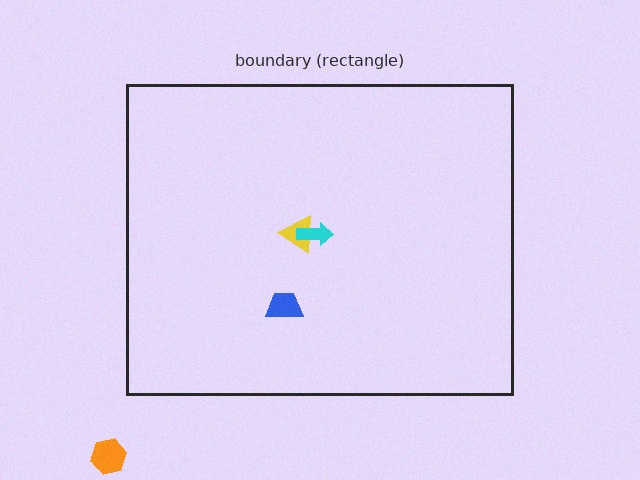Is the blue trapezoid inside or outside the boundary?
Inside.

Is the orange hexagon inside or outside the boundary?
Outside.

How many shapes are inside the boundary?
3 inside, 1 outside.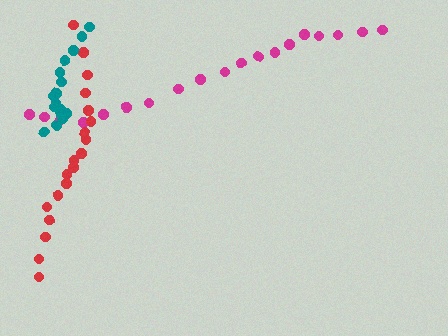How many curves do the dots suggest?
There are 3 distinct paths.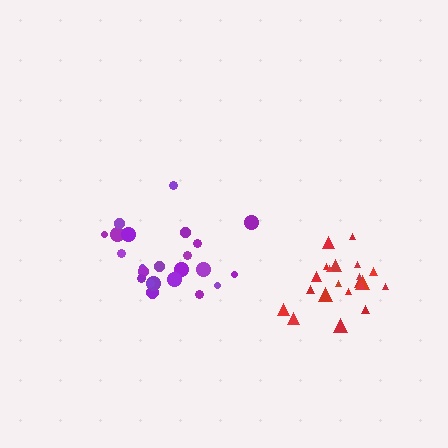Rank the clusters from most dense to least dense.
red, purple.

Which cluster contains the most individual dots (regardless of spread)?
Purple (23).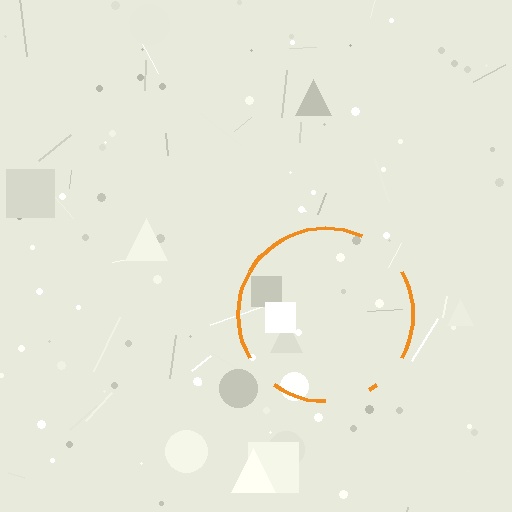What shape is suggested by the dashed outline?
The dashed outline suggests a circle.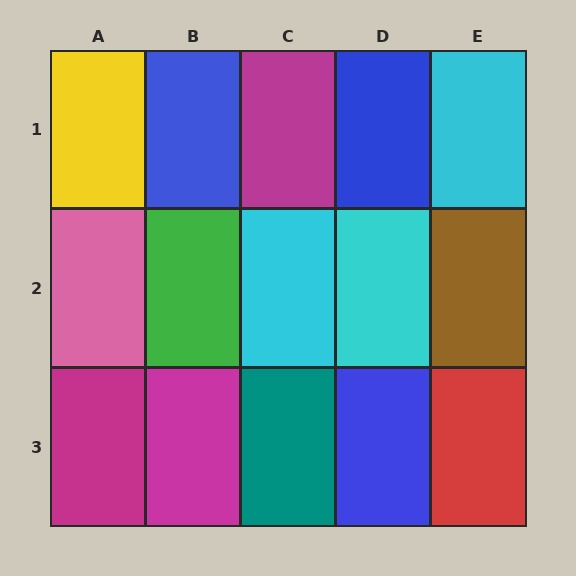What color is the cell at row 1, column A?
Yellow.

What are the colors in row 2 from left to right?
Pink, green, cyan, cyan, brown.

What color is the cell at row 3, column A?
Magenta.